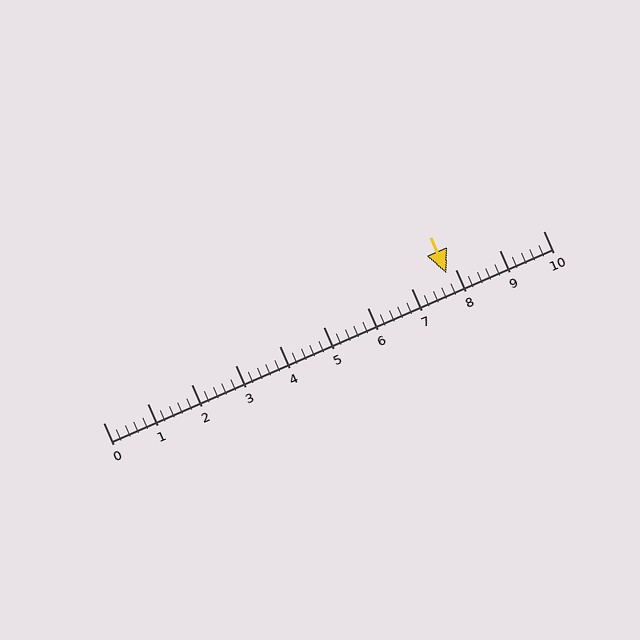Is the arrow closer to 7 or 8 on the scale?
The arrow is closer to 8.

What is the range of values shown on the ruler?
The ruler shows values from 0 to 10.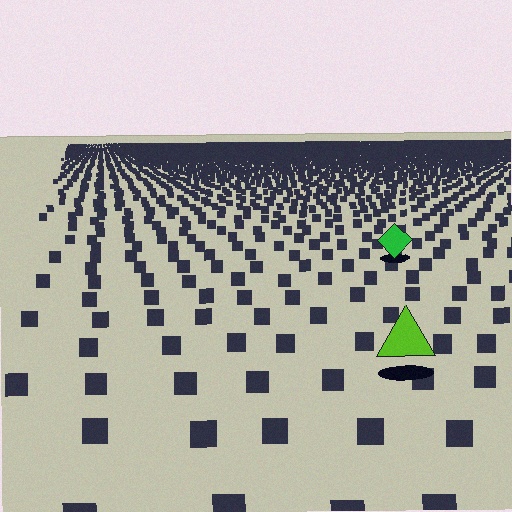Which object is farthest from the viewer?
The green diamond is farthest from the viewer. It appears smaller and the ground texture around it is denser.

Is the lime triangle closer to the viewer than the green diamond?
Yes. The lime triangle is closer — you can tell from the texture gradient: the ground texture is coarser near it.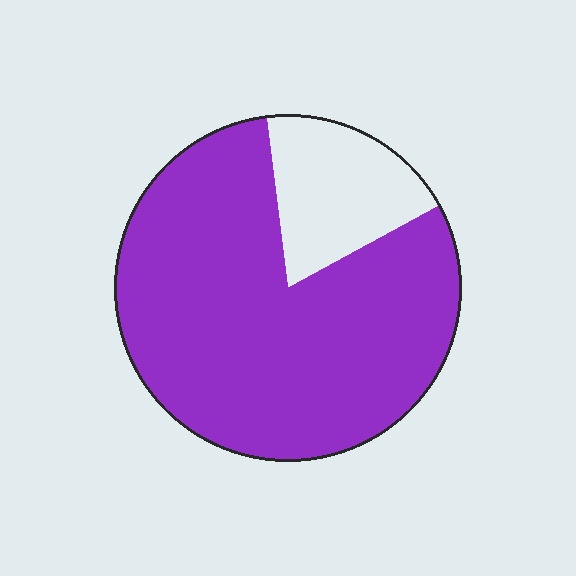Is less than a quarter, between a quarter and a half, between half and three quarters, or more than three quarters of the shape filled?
More than three quarters.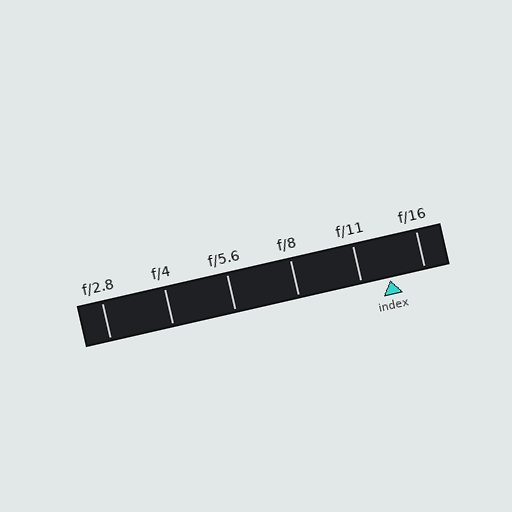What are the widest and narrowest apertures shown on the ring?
The widest aperture shown is f/2.8 and the narrowest is f/16.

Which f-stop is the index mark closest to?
The index mark is closest to f/11.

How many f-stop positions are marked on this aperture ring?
There are 6 f-stop positions marked.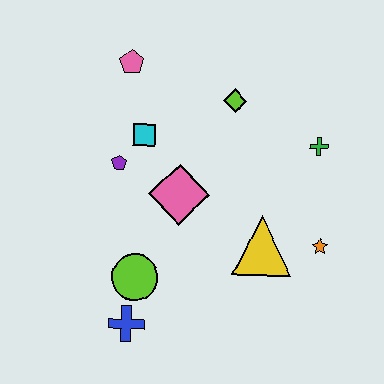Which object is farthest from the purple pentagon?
The orange star is farthest from the purple pentagon.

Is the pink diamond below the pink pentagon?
Yes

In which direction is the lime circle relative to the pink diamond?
The lime circle is below the pink diamond.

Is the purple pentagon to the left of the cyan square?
Yes